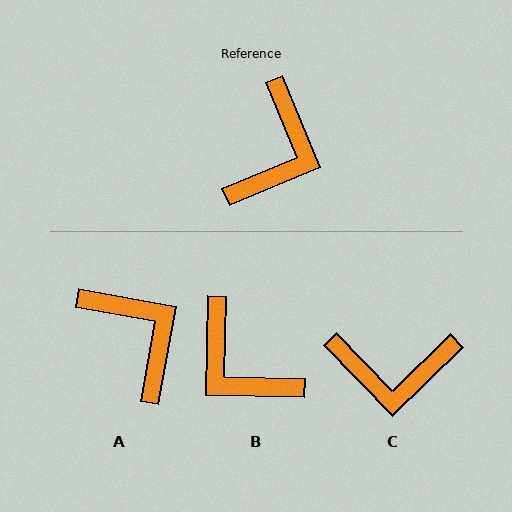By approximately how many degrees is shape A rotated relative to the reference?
Approximately 57 degrees counter-clockwise.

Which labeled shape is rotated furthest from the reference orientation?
B, about 114 degrees away.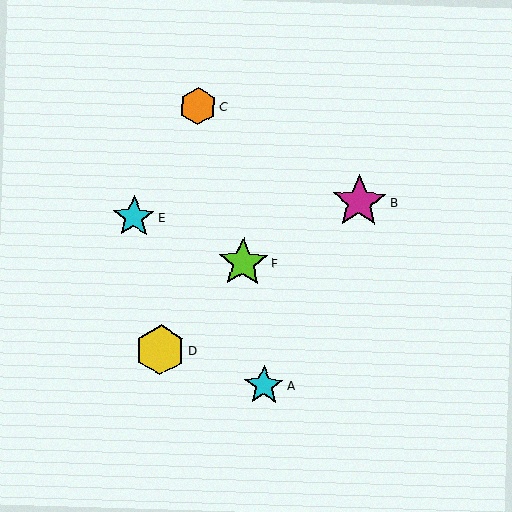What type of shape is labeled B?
Shape B is a magenta star.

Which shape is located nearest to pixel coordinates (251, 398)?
The cyan star (labeled A) at (264, 385) is nearest to that location.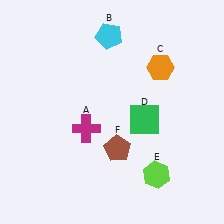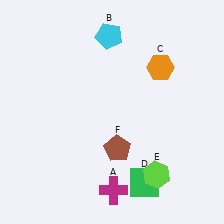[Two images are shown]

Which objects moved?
The objects that moved are: the magenta cross (A), the green square (D).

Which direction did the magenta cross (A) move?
The magenta cross (A) moved down.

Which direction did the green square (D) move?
The green square (D) moved down.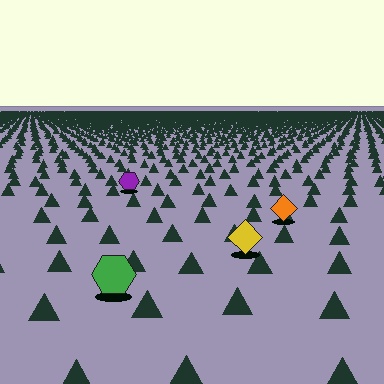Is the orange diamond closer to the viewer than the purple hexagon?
Yes. The orange diamond is closer — you can tell from the texture gradient: the ground texture is coarser near it.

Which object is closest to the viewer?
The green hexagon is closest. The texture marks near it are larger and more spread out.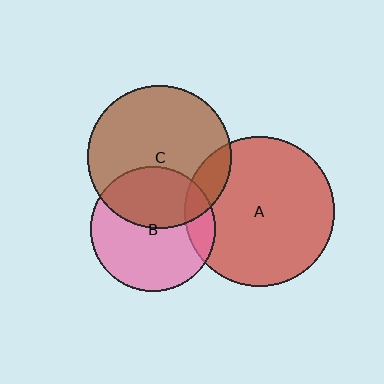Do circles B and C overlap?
Yes.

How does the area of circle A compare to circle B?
Approximately 1.4 times.